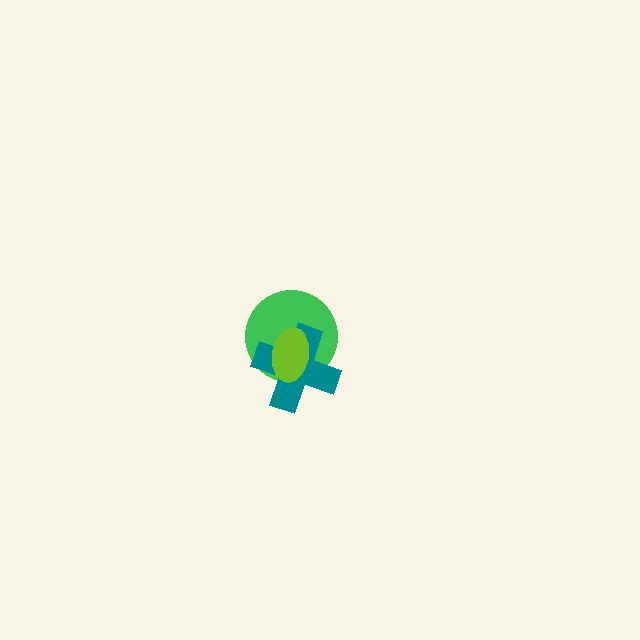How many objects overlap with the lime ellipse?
2 objects overlap with the lime ellipse.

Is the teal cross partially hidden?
Yes, it is partially covered by another shape.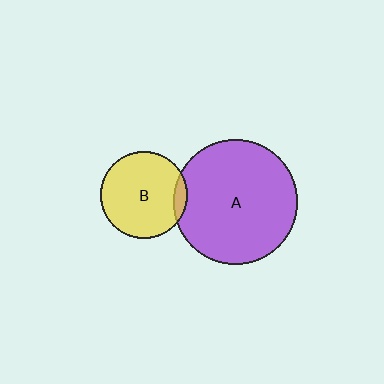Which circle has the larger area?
Circle A (purple).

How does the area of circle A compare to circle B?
Approximately 2.0 times.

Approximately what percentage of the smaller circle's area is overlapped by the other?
Approximately 10%.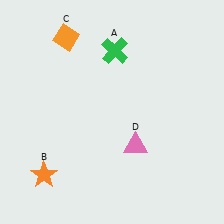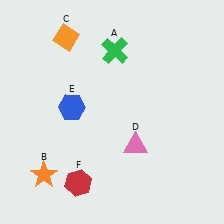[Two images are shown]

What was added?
A blue hexagon (E), a red hexagon (F) were added in Image 2.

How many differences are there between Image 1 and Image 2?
There are 2 differences between the two images.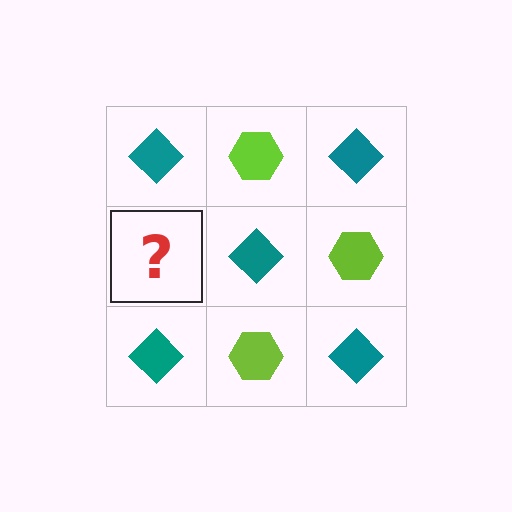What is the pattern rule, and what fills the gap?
The rule is that it alternates teal diamond and lime hexagon in a checkerboard pattern. The gap should be filled with a lime hexagon.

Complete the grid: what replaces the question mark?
The question mark should be replaced with a lime hexagon.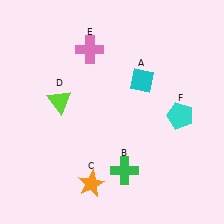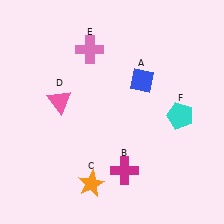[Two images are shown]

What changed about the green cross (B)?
In Image 1, B is green. In Image 2, it changed to magenta.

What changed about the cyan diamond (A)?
In Image 1, A is cyan. In Image 2, it changed to blue.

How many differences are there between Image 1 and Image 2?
There are 3 differences between the two images.